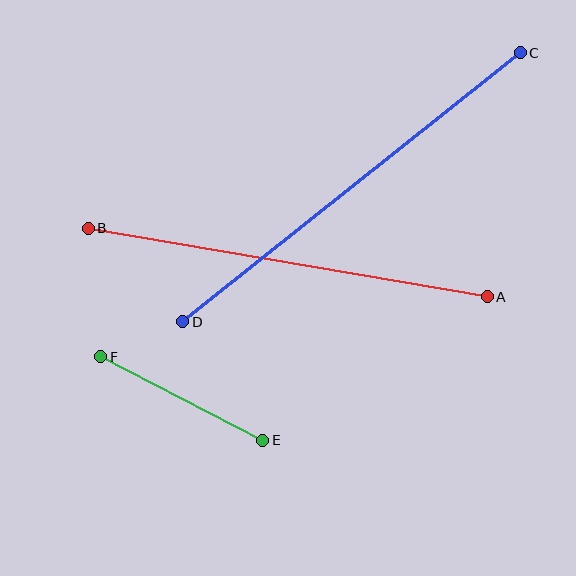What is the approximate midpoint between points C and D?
The midpoint is at approximately (351, 187) pixels.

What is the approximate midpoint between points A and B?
The midpoint is at approximately (288, 262) pixels.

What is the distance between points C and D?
The distance is approximately 432 pixels.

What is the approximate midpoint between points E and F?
The midpoint is at approximately (182, 399) pixels.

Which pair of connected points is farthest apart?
Points C and D are farthest apart.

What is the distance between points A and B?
The distance is approximately 405 pixels.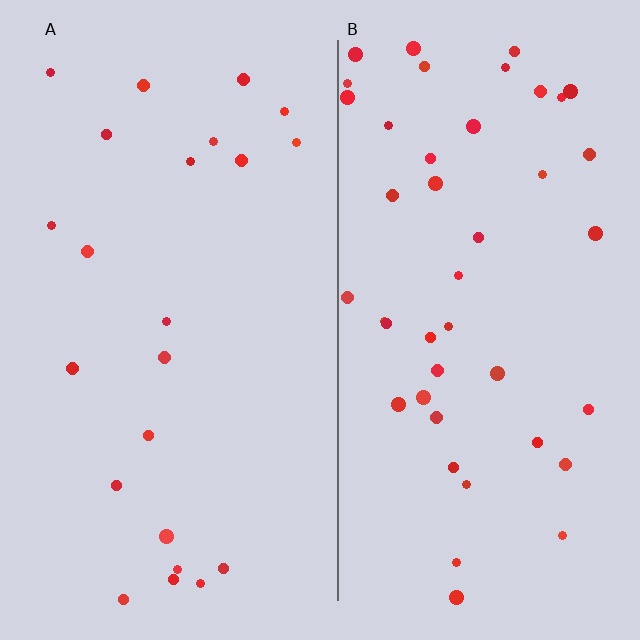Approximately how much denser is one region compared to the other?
Approximately 2.0× — region B over region A.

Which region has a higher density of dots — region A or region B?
B (the right).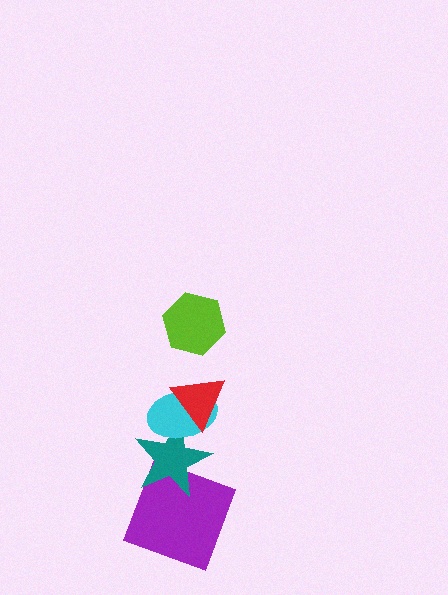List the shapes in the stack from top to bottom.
From top to bottom: the lime hexagon, the red triangle, the cyan ellipse, the teal star, the purple square.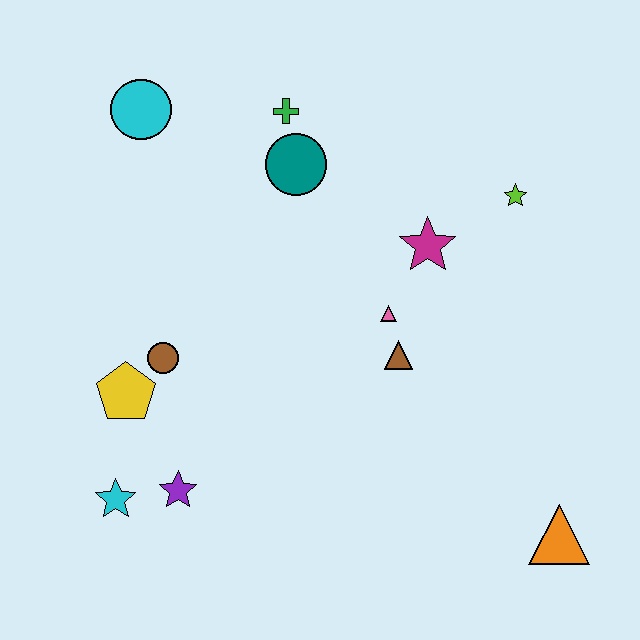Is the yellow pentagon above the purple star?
Yes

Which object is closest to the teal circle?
The green cross is closest to the teal circle.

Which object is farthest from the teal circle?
The orange triangle is farthest from the teal circle.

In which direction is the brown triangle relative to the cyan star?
The brown triangle is to the right of the cyan star.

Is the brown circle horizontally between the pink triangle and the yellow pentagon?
Yes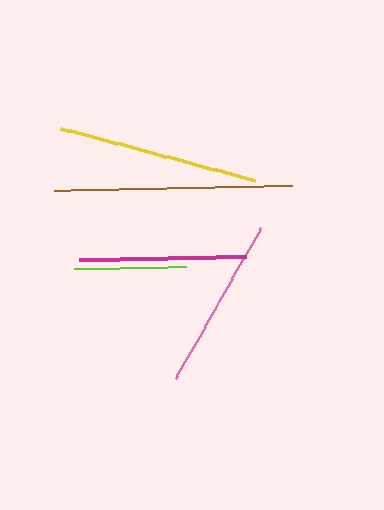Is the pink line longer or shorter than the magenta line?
The pink line is longer than the magenta line.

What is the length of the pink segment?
The pink segment is approximately 174 pixels long.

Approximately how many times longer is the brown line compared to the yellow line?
The brown line is approximately 1.2 times the length of the yellow line.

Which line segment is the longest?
The brown line is the longest at approximately 238 pixels.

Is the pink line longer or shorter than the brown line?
The brown line is longer than the pink line.